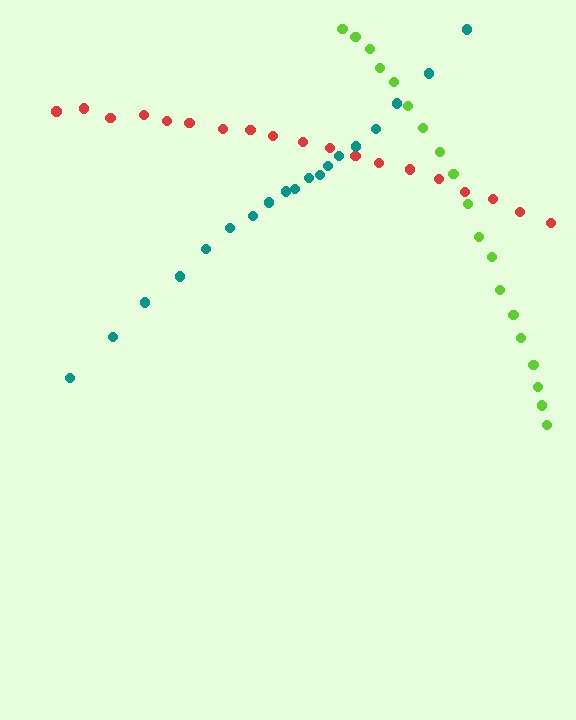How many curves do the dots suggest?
There are 3 distinct paths.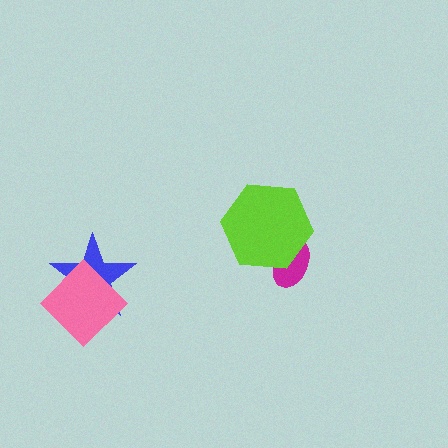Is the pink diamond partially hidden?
No, no other shape covers it.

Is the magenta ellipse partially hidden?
Yes, it is partially covered by another shape.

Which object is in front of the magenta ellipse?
The lime hexagon is in front of the magenta ellipse.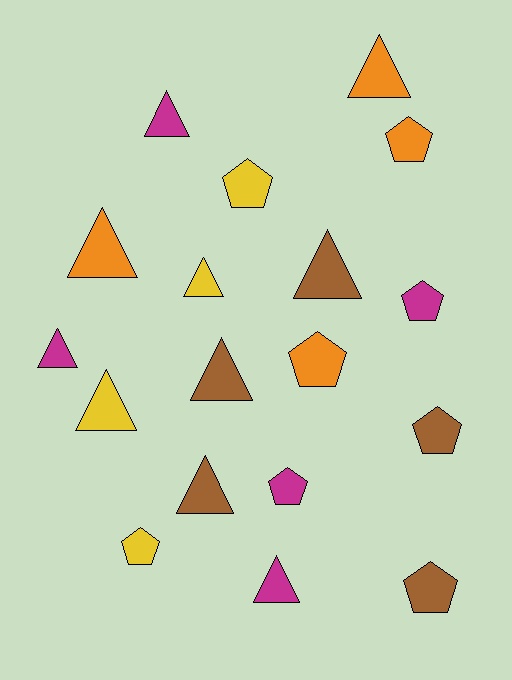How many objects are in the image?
There are 18 objects.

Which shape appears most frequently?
Triangle, with 10 objects.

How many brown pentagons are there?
There are 2 brown pentagons.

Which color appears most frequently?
Magenta, with 5 objects.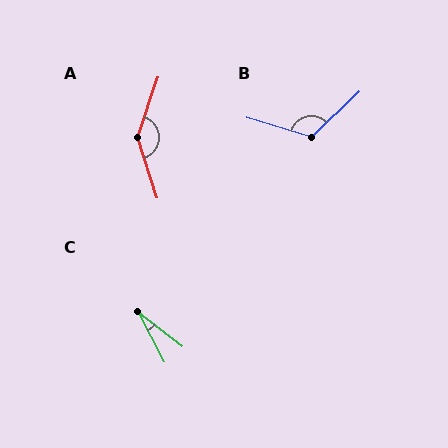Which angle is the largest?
A, at approximately 143 degrees.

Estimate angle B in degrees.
Approximately 120 degrees.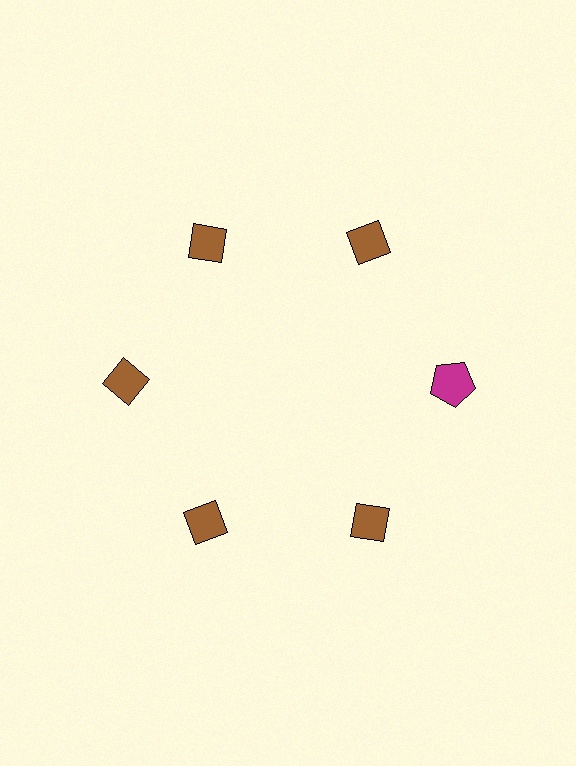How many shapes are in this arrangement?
There are 6 shapes arranged in a ring pattern.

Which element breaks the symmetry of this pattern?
The magenta pentagon at roughly the 3 o'clock position breaks the symmetry. All other shapes are brown diamonds.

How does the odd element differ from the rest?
It differs in both color (magenta instead of brown) and shape (pentagon instead of diamond).